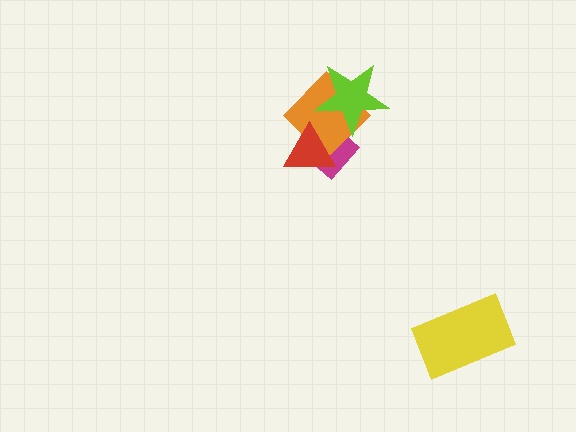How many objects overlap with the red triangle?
2 objects overlap with the red triangle.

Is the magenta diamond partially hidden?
Yes, it is partially covered by another shape.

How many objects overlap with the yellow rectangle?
0 objects overlap with the yellow rectangle.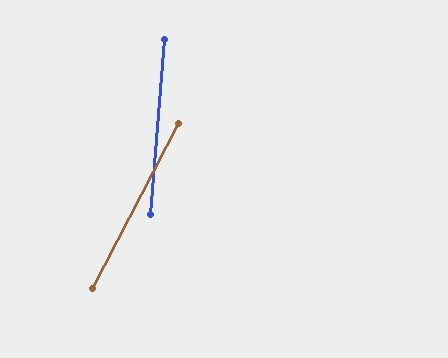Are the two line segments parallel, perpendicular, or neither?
Neither parallel nor perpendicular — they differ by about 23°.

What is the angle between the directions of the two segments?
Approximately 23 degrees.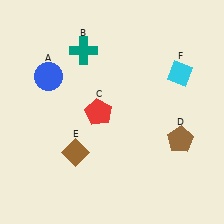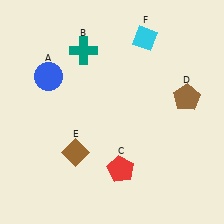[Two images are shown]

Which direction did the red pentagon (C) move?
The red pentagon (C) moved down.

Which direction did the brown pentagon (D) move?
The brown pentagon (D) moved up.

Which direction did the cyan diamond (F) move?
The cyan diamond (F) moved up.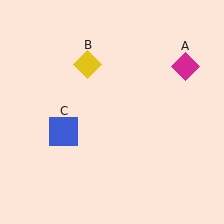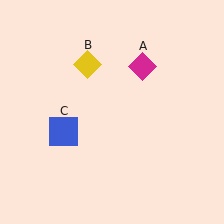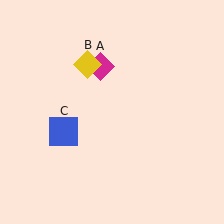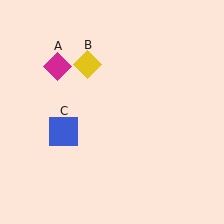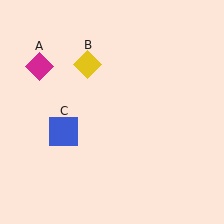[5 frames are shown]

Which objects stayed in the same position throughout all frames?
Yellow diamond (object B) and blue square (object C) remained stationary.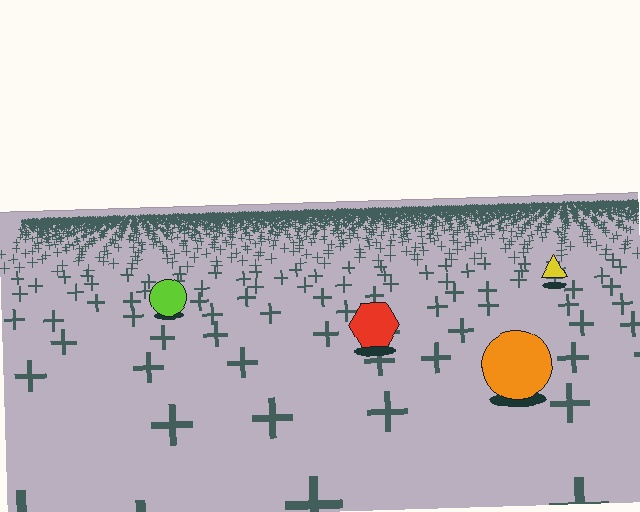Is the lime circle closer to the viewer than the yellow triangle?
Yes. The lime circle is closer — you can tell from the texture gradient: the ground texture is coarser near it.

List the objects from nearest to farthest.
From nearest to farthest: the orange circle, the red hexagon, the lime circle, the yellow triangle.